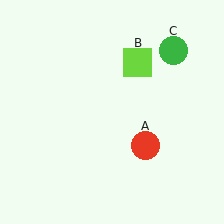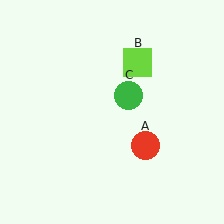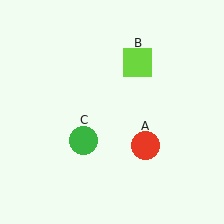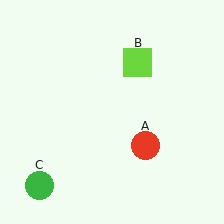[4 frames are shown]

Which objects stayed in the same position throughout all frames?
Red circle (object A) and lime square (object B) remained stationary.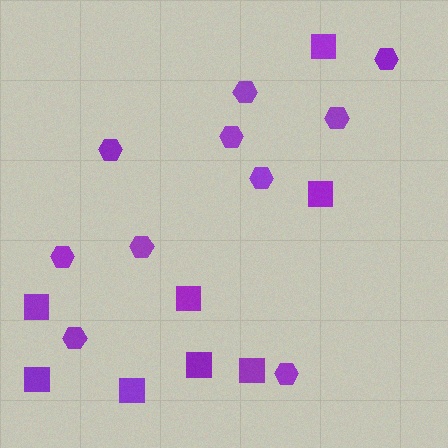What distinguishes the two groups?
There are 2 groups: one group of hexagons (10) and one group of squares (8).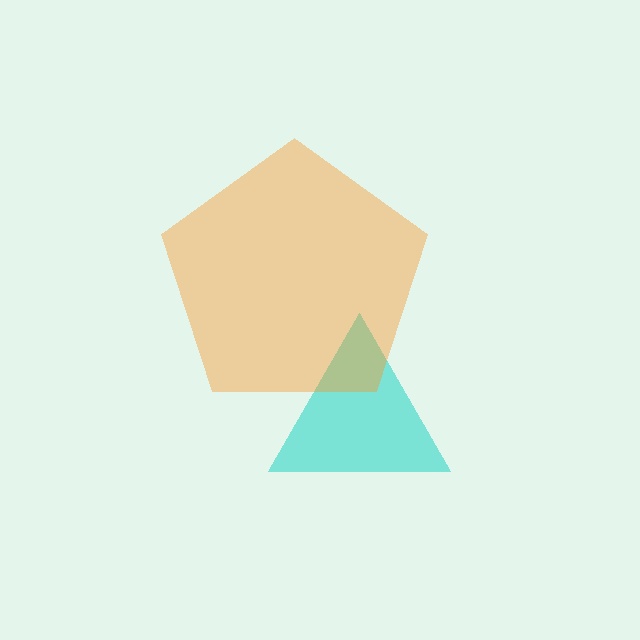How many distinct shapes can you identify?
There are 2 distinct shapes: a cyan triangle, an orange pentagon.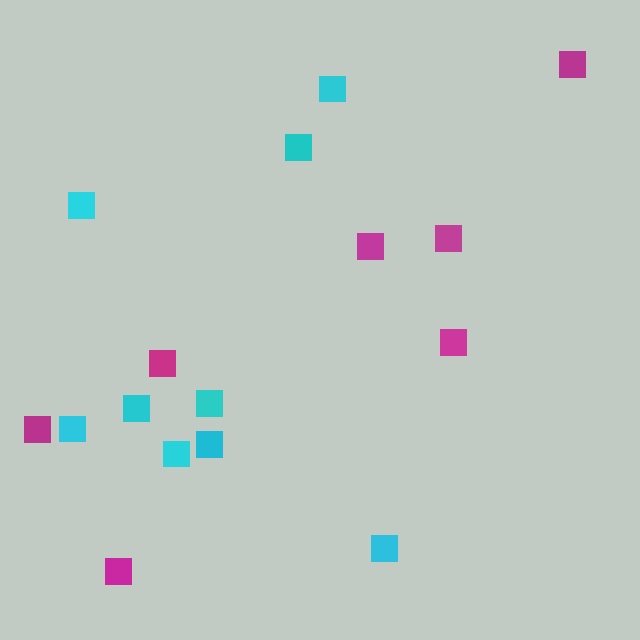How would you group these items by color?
There are 2 groups: one group of magenta squares (7) and one group of cyan squares (9).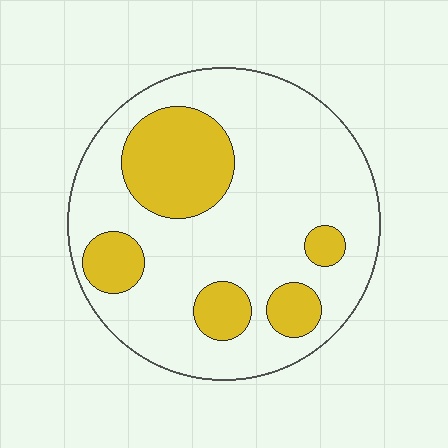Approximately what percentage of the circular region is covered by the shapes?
Approximately 25%.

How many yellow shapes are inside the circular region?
5.